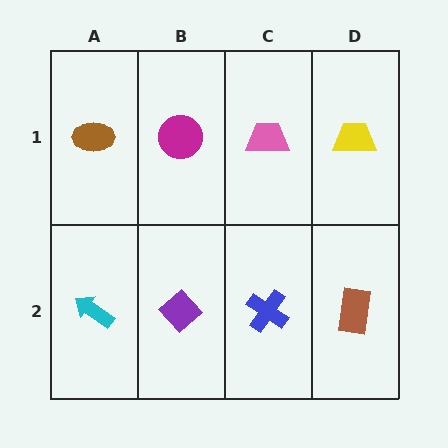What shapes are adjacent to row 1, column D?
A brown rectangle (row 2, column D), a pink trapezoid (row 1, column C).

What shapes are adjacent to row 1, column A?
A cyan arrow (row 2, column A), a magenta circle (row 1, column B).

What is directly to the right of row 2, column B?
A blue cross.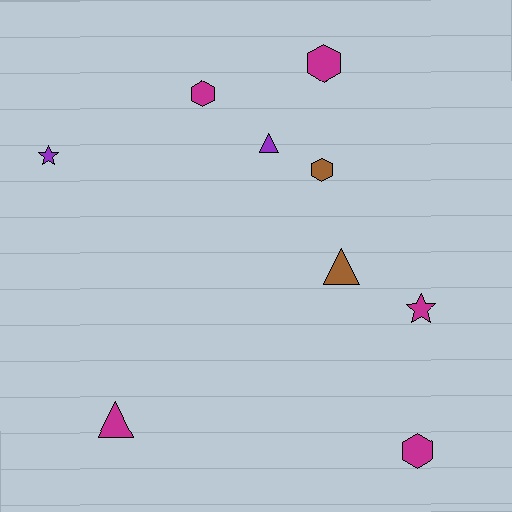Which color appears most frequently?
Magenta, with 5 objects.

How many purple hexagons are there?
There are no purple hexagons.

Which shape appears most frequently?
Hexagon, with 4 objects.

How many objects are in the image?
There are 9 objects.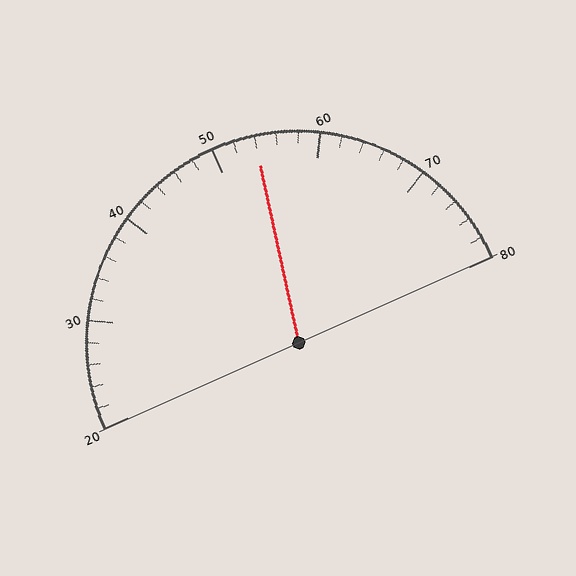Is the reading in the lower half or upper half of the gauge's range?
The reading is in the upper half of the range (20 to 80).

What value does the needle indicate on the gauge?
The needle indicates approximately 54.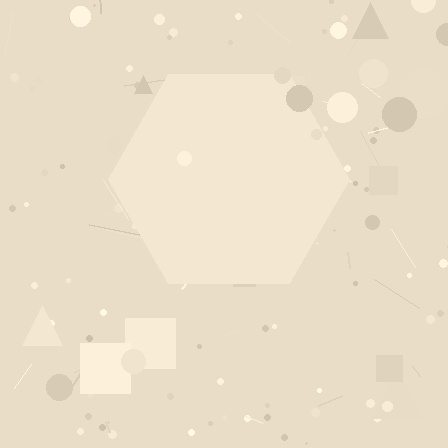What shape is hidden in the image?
A hexagon is hidden in the image.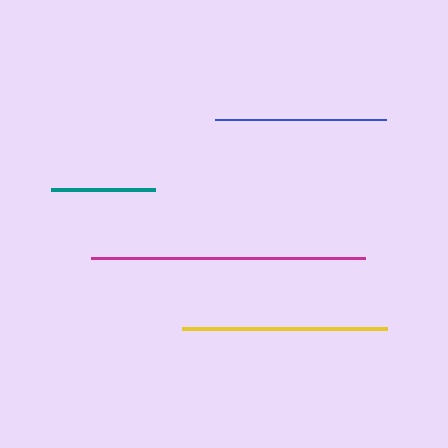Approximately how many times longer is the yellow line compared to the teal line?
The yellow line is approximately 2.0 times the length of the teal line.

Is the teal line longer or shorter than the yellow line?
The yellow line is longer than the teal line.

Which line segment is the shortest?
The teal line is the shortest at approximately 104 pixels.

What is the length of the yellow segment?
The yellow segment is approximately 205 pixels long.